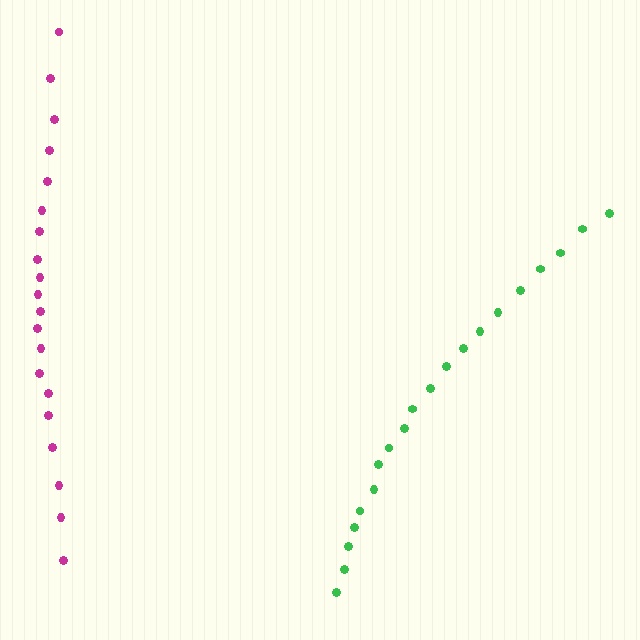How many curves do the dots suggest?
There are 2 distinct paths.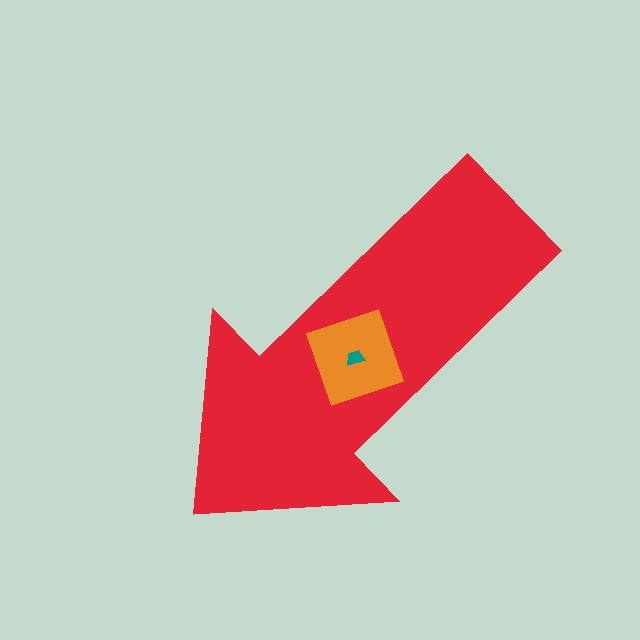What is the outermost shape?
The red arrow.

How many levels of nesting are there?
3.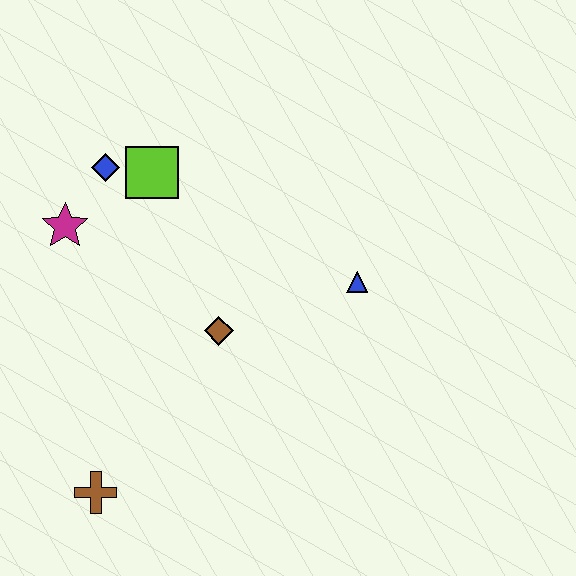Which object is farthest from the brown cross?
The blue triangle is farthest from the brown cross.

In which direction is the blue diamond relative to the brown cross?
The blue diamond is above the brown cross.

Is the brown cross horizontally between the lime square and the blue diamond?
No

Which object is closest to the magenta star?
The blue diamond is closest to the magenta star.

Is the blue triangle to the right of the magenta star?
Yes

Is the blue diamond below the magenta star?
No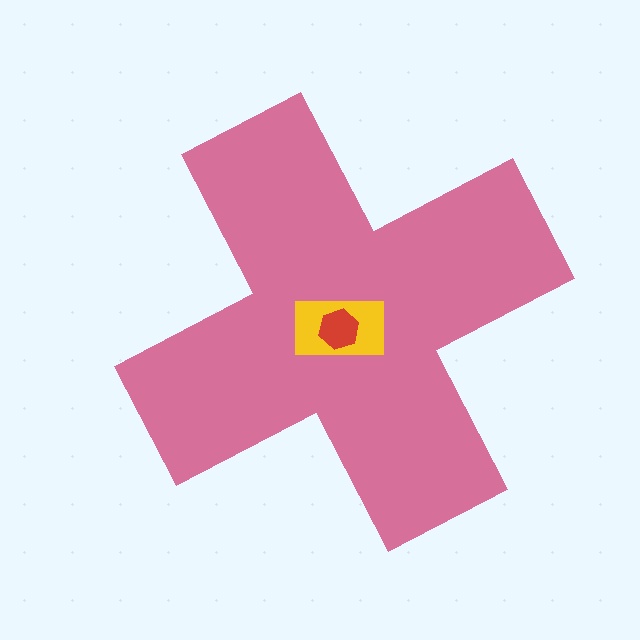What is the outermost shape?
The pink cross.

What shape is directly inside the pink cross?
The yellow rectangle.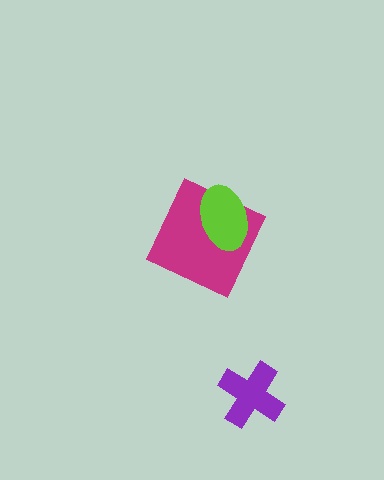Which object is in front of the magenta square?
The lime ellipse is in front of the magenta square.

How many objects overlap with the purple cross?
0 objects overlap with the purple cross.